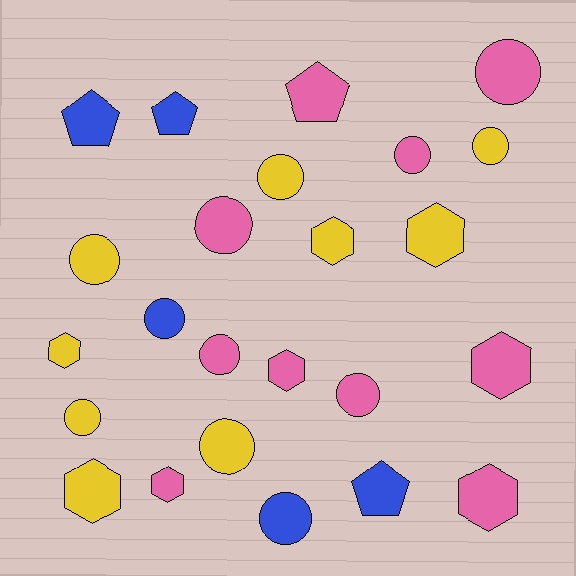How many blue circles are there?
There are 2 blue circles.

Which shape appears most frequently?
Circle, with 12 objects.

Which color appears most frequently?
Pink, with 10 objects.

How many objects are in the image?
There are 24 objects.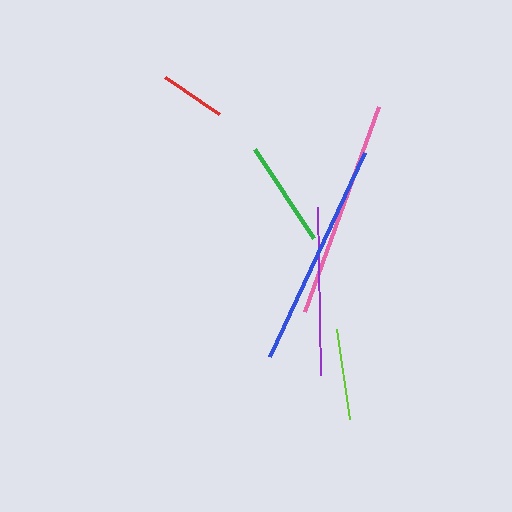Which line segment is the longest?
The blue line is the longest at approximately 226 pixels.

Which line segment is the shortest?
The red line is the shortest at approximately 65 pixels.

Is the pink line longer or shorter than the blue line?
The blue line is longer than the pink line.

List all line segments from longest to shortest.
From longest to shortest: blue, pink, purple, green, lime, red.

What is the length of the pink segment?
The pink segment is approximately 218 pixels long.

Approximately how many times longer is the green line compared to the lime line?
The green line is approximately 1.2 times the length of the lime line.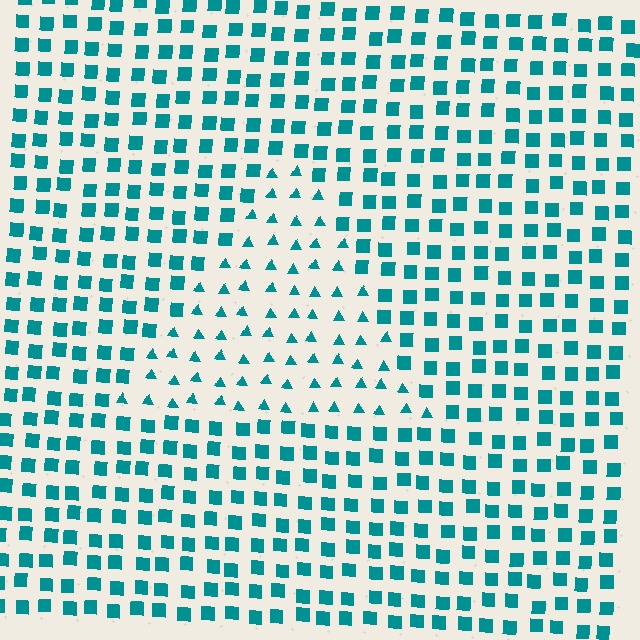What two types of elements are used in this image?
The image uses triangles inside the triangle region and squares outside it.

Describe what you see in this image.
The image is filled with small teal elements arranged in a uniform grid. A triangle-shaped region contains triangles, while the surrounding area contains squares. The boundary is defined purely by the change in element shape.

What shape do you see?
I see a triangle.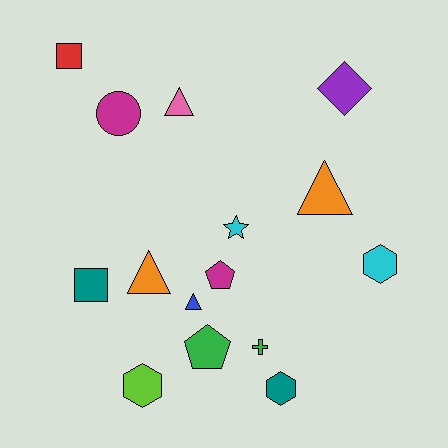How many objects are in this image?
There are 15 objects.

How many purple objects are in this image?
There is 1 purple object.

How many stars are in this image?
There is 1 star.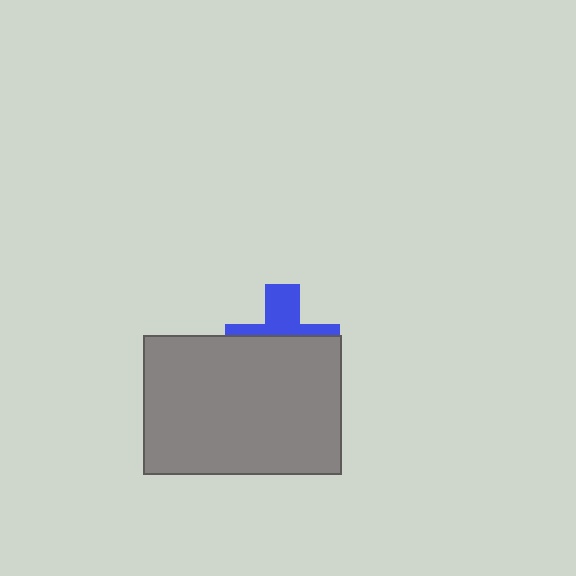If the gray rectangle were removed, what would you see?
You would see the complete blue cross.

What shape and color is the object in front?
The object in front is a gray rectangle.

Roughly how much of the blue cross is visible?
A small part of it is visible (roughly 40%).